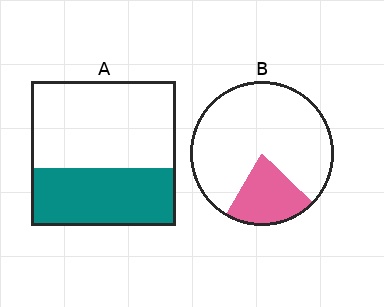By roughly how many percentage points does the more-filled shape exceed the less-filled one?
By roughly 20 percentage points (A over B).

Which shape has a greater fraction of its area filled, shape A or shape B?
Shape A.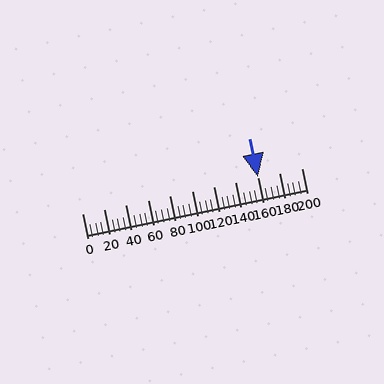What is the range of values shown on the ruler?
The ruler shows values from 0 to 200.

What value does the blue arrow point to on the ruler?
The blue arrow points to approximately 160.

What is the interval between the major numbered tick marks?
The major tick marks are spaced 20 units apart.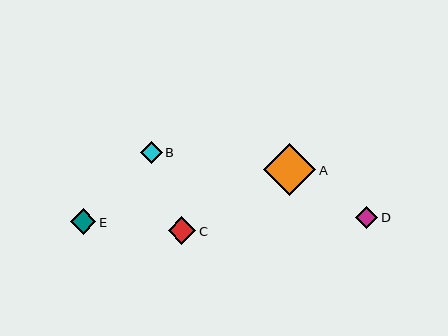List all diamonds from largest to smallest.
From largest to smallest: A, C, E, D, B.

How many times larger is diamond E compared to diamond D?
Diamond E is approximately 1.2 times the size of diamond D.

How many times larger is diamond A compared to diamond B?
Diamond A is approximately 2.4 times the size of diamond B.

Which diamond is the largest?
Diamond A is the largest with a size of approximately 52 pixels.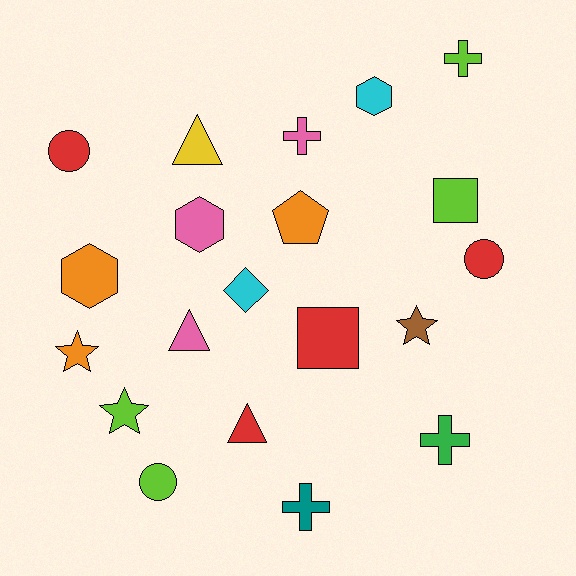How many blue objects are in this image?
There are no blue objects.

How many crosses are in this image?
There are 4 crosses.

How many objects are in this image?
There are 20 objects.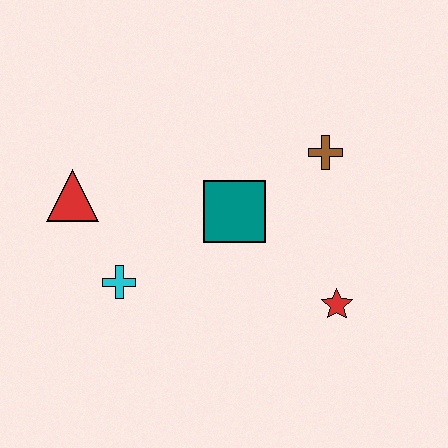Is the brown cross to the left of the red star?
Yes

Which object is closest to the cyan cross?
The red triangle is closest to the cyan cross.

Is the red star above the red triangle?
No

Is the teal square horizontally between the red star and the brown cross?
No